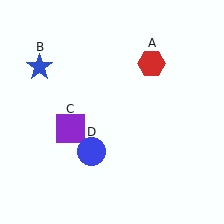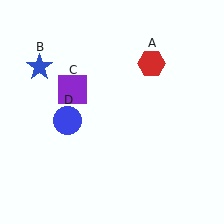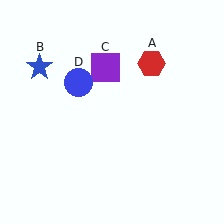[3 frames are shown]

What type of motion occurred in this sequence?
The purple square (object C), blue circle (object D) rotated clockwise around the center of the scene.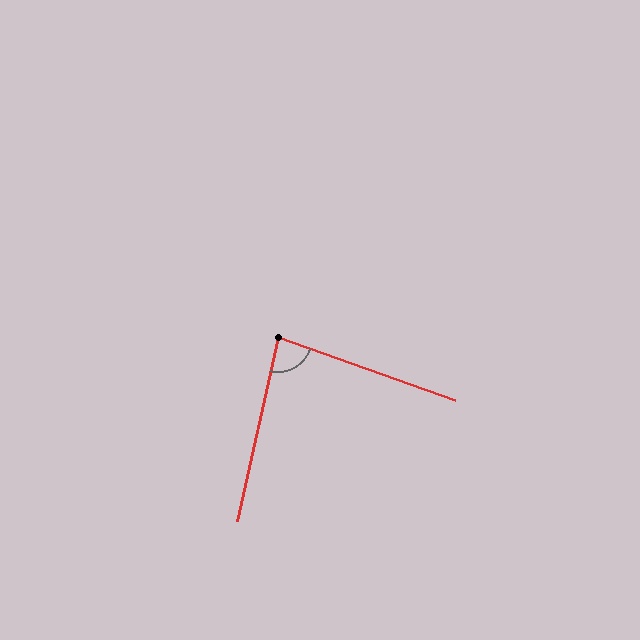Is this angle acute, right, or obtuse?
It is acute.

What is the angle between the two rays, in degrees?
Approximately 83 degrees.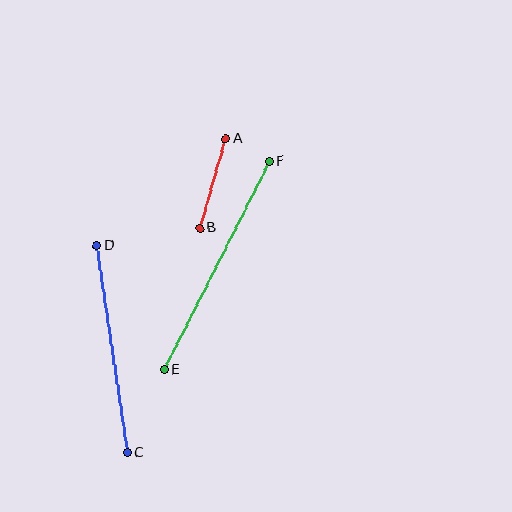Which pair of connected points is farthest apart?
Points E and F are farthest apart.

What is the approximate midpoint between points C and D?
The midpoint is at approximately (112, 349) pixels.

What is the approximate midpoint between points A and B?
The midpoint is at approximately (212, 183) pixels.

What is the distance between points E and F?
The distance is approximately 234 pixels.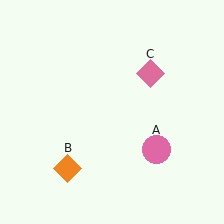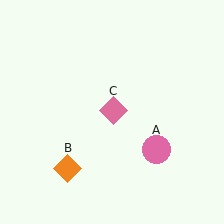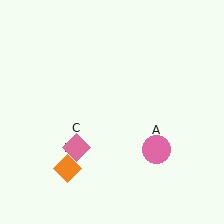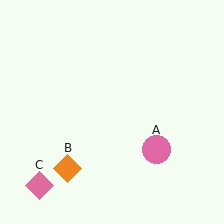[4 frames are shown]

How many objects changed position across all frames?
1 object changed position: pink diamond (object C).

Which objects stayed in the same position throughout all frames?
Pink circle (object A) and orange diamond (object B) remained stationary.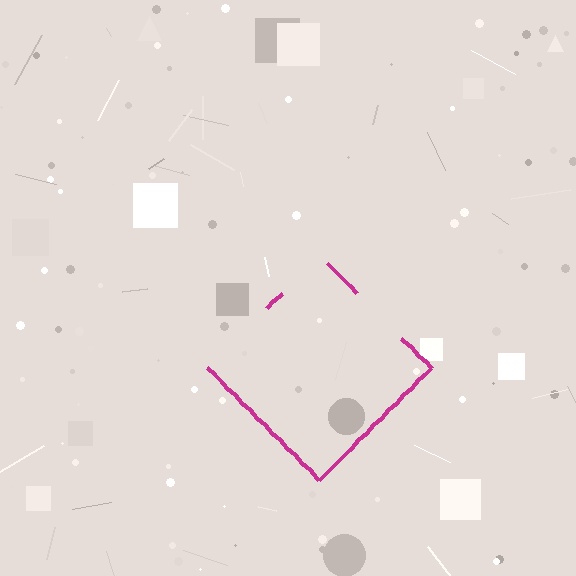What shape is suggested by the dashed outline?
The dashed outline suggests a diamond.